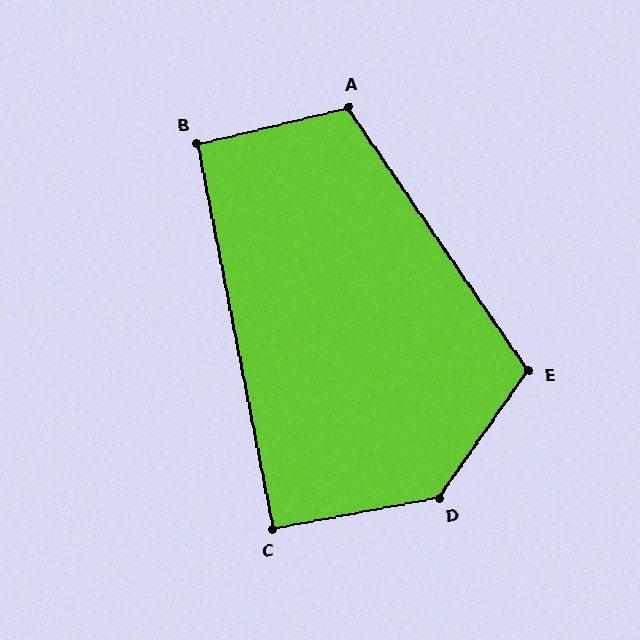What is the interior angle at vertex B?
Approximately 93 degrees (approximately right).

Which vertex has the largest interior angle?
D, at approximately 135 degrees.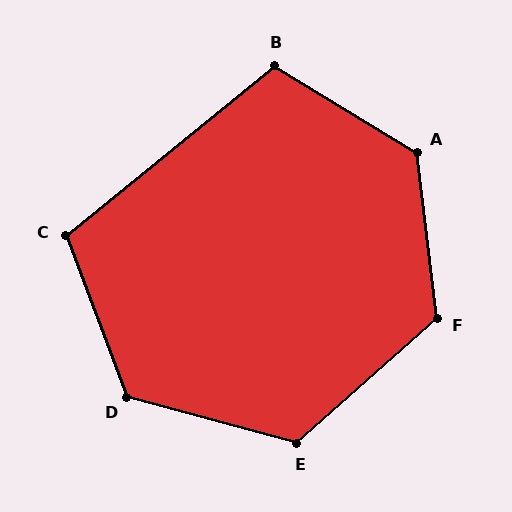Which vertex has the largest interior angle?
A, at approximately 128 degrees.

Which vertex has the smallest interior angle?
C, at approximately 109 degrees.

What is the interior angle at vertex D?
Approximately 126 degrees (obtuse).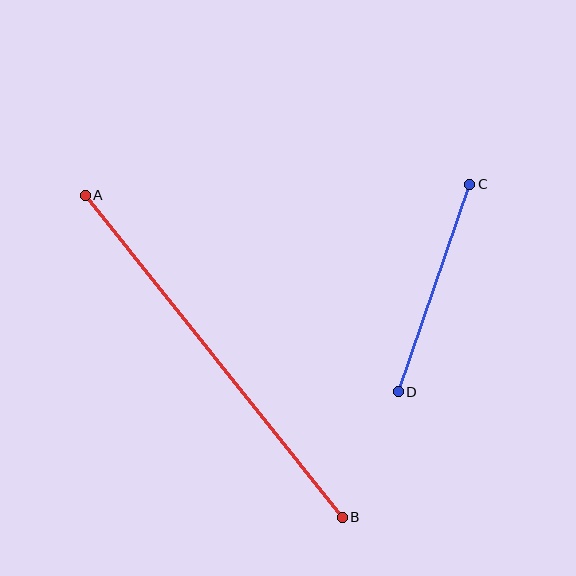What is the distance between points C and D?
The distance is approximately 219 pixels.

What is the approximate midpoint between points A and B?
The midpoint is at approximately (214, 356) pixels.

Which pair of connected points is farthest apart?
Points A and B are farthest apart.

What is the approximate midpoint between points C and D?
The midpoint is at approximately (434, 288) pixels.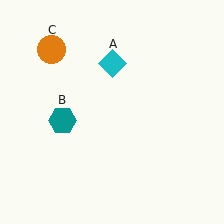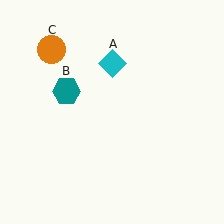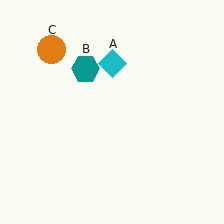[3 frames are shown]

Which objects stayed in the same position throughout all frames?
Cyan diamond (object A) and orange circle (object C) remained stationary.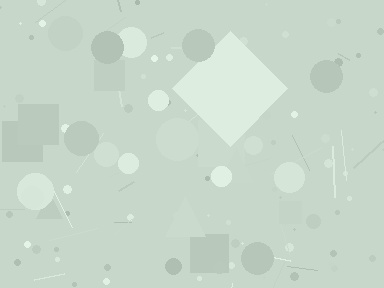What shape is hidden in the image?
A diamond is hidden in the image.